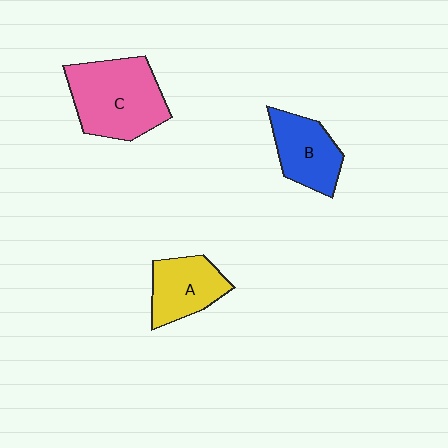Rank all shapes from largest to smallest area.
From largest to smallest: C (pink), B (blue), A (yellow).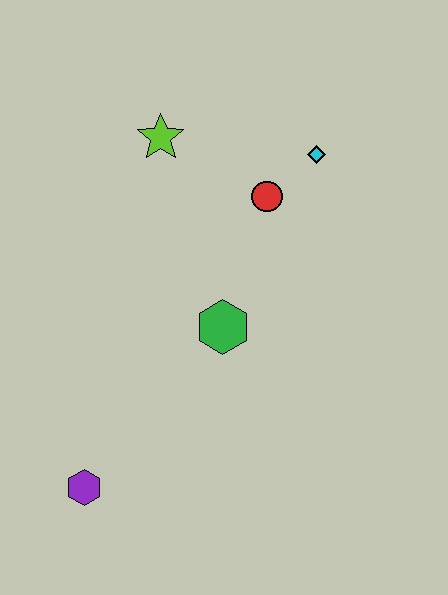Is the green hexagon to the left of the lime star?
No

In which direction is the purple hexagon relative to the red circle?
The purple hexagon is below the red circle.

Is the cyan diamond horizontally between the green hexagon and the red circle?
No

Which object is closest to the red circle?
The cyan diamond is closest to the red circle.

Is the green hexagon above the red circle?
No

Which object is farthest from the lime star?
The purple hexagon is farthest from the lime star.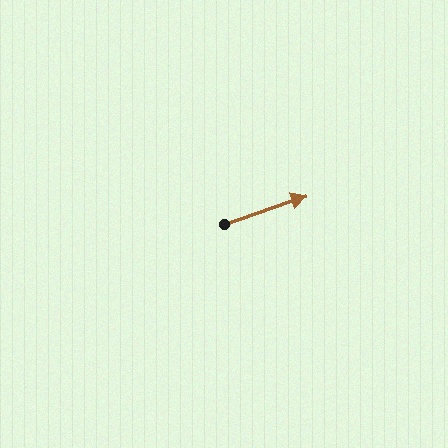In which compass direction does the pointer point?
East.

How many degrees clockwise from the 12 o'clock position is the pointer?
Approximately 71 degrees.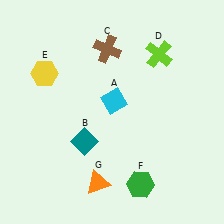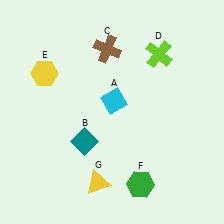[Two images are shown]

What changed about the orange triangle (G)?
In Image 1, G is orange. In Image 2, it changed to yellow.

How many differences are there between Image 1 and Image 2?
There is 1 difference between the two images.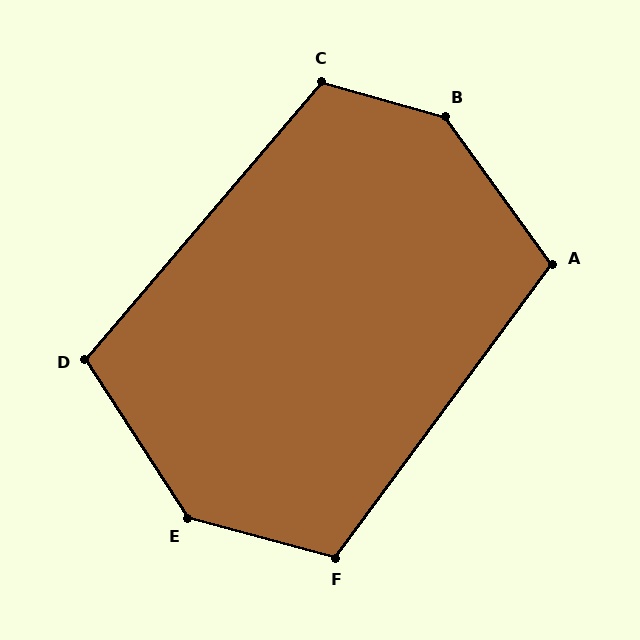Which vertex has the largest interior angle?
B, at approximately 142 degrees.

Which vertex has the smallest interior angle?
D, at approximately 107 degrees.